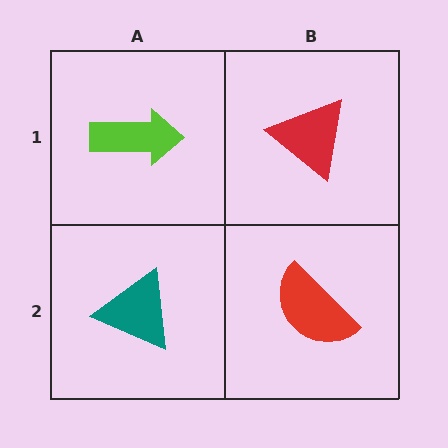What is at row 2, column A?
A teal triangle.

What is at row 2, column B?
A red semicircle.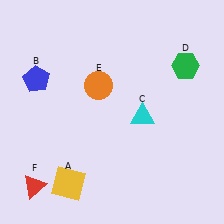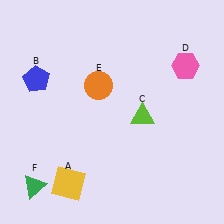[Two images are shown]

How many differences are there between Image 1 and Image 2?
There are 3 differences between the two images.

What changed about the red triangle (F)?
In Image 1, F is red. In Image 2, it changed to green.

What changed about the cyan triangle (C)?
In Image 1, C is cyan. In Image 2, it changed to lime.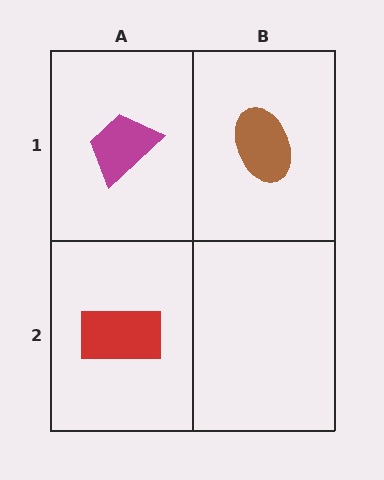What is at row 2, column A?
A red rectangle.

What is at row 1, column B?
A brown ellipse.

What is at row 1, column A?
A magenta trapezoid.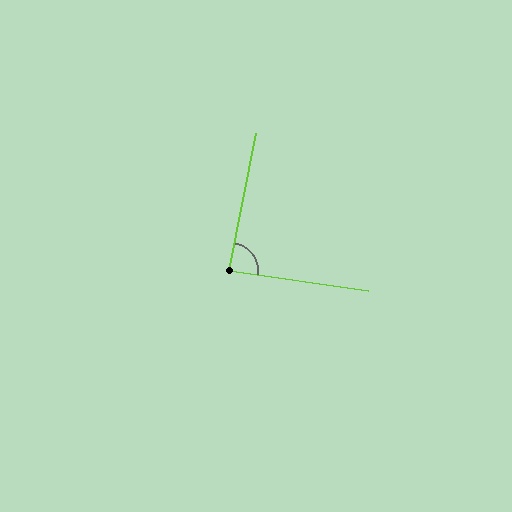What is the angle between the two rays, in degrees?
Approximately 87 degrees.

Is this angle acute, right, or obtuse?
It is approximately a right angle.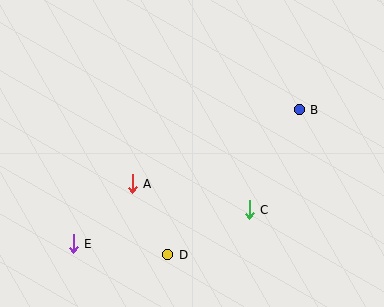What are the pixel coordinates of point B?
Point B is at (299, 110).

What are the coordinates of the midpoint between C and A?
The midpoint between C and A is at (191, 197).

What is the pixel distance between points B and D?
The distance between B and D is 196 pixels.